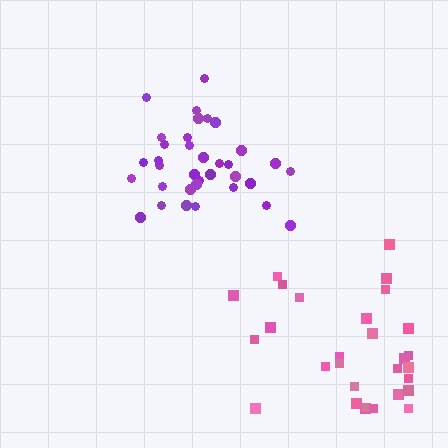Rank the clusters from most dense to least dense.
purple, pink.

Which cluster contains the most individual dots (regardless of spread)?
Purple (35).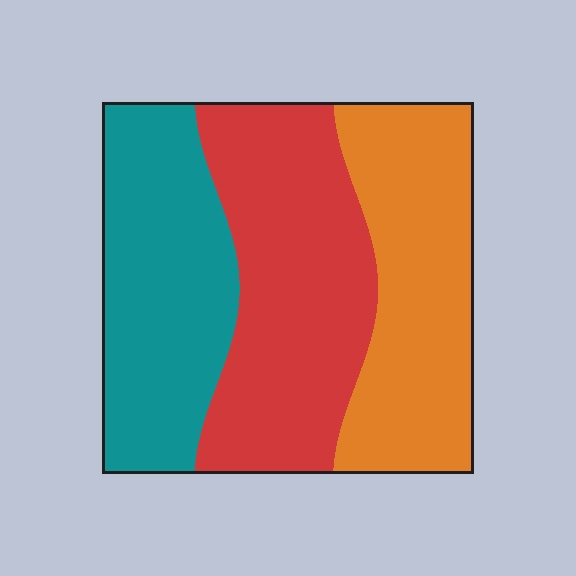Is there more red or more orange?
Red.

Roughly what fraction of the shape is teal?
Teal takes up about one third (1/3) of the shape.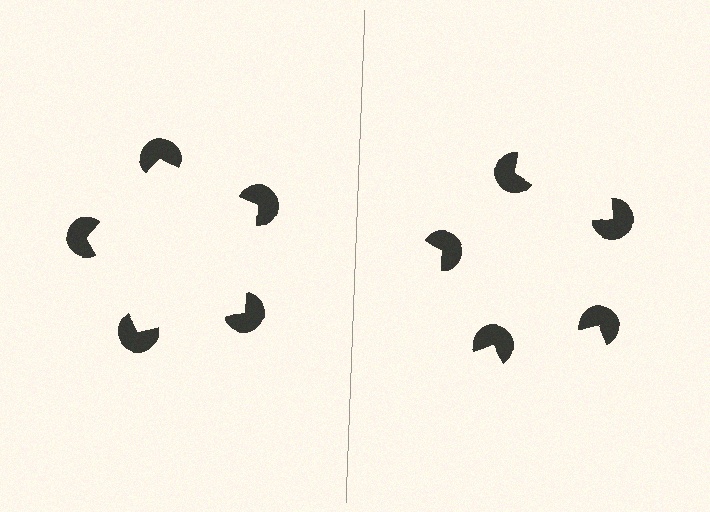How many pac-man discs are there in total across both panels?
10 — 5 on each side.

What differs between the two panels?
The pac-man discs are positioned identically on both sides; only the wedge orientations differ. On the left they align to a pentagon; on the right they are misaligned.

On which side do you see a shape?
An illusory pentagon appears on the left side. On the right side the wedge cuts are rotated, so no coherent shape forms.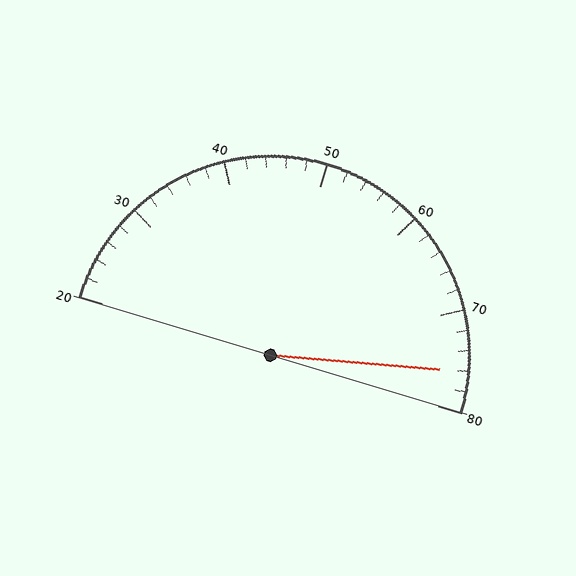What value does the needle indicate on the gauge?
The needle indicates approximately 76.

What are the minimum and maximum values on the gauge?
The gauge ranges from 20 to 80.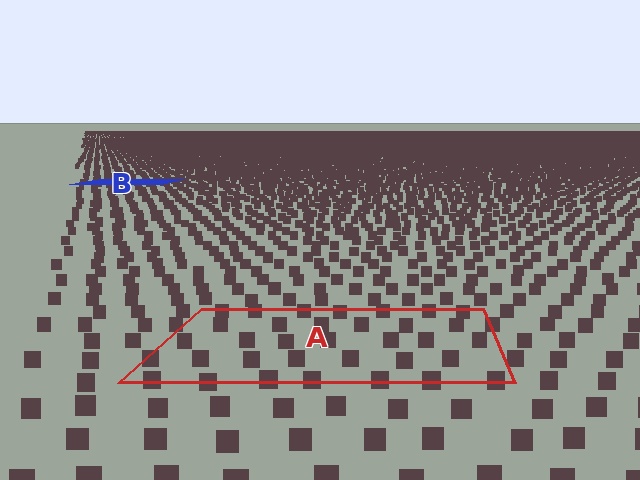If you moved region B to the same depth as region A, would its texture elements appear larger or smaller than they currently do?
They would appear larger. At a closer depth, the same texture elements are projected at a bigger on-screen size.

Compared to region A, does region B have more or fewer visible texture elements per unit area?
Region B has more texture elements per unit area — they are packed more densely because it is farther away.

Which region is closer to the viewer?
Region A is closer. The texture elements there are larger and more spread out.